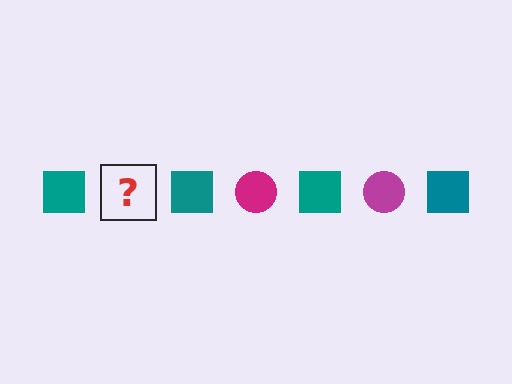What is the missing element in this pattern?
The missing element is a magenta circle.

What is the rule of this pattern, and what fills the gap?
The rule is that the pattern alternates between teal square and magenta circle. The gap should be filled with a magenta circle.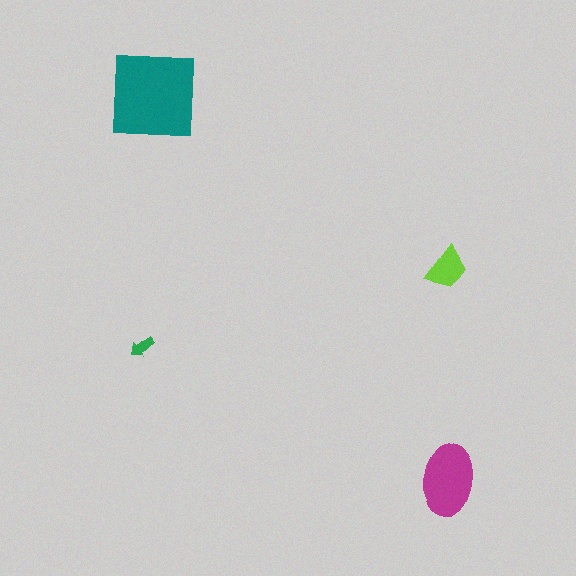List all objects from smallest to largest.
The green arrow, the lime trapezoid, the magenta ellipse, the teal square.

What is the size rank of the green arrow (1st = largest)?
4th.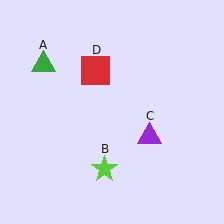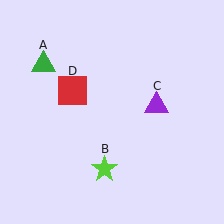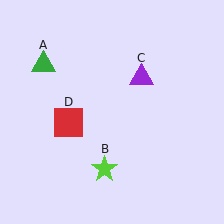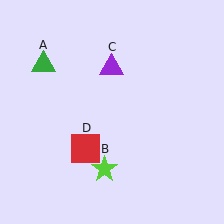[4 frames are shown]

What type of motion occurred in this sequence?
The purple triangle (object C), red square (object D) rotated counterclockwise around the center of the scene.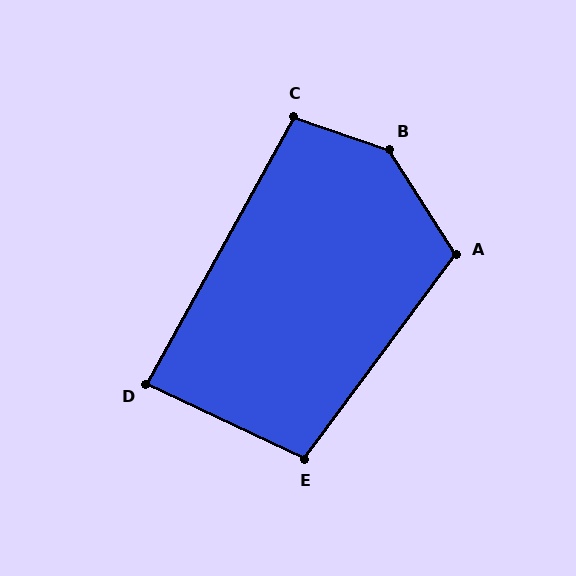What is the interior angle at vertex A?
Approximately 111 degrees (obtuse).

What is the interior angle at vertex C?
Approximately 100 degrees (obtuse).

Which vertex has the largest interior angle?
B, at approximately 142 degrees.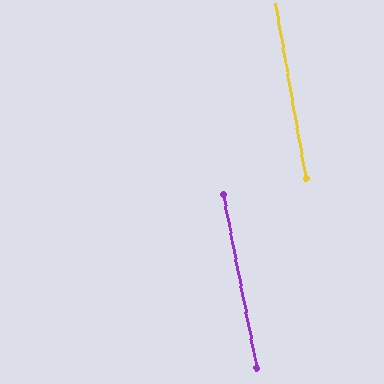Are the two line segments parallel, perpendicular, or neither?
Parallel — their directions differ by only 1.3°.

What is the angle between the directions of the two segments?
Approximately 1 degree.